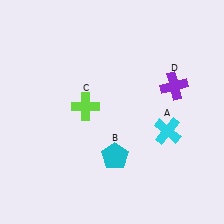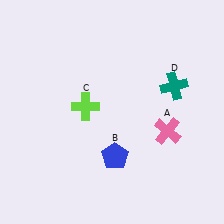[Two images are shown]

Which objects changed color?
A changed from cyan to pink. B changed from cyan to blue. D changed from purple to teal.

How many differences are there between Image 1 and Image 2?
There are 3 differences between the two images.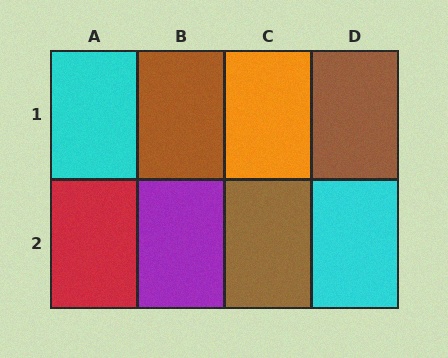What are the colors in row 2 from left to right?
Red, purple, brown, cyan.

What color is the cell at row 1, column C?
Orange.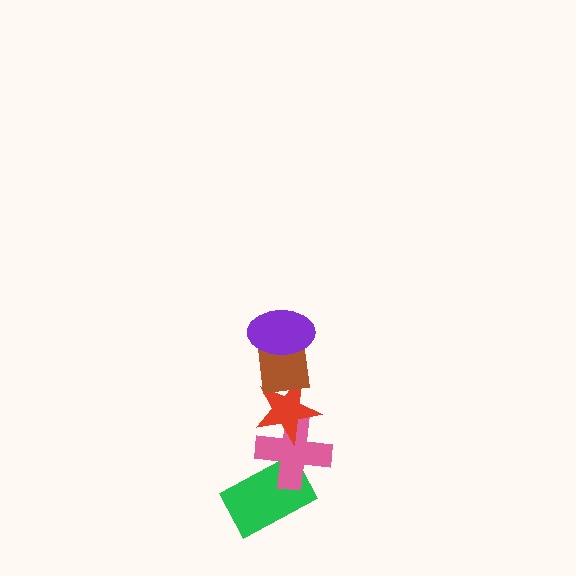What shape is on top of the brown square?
The purple ellipse is on top of the brown square.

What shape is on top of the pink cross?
The red star is on top of the pink cross.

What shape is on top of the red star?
The brown square is on top of the red star.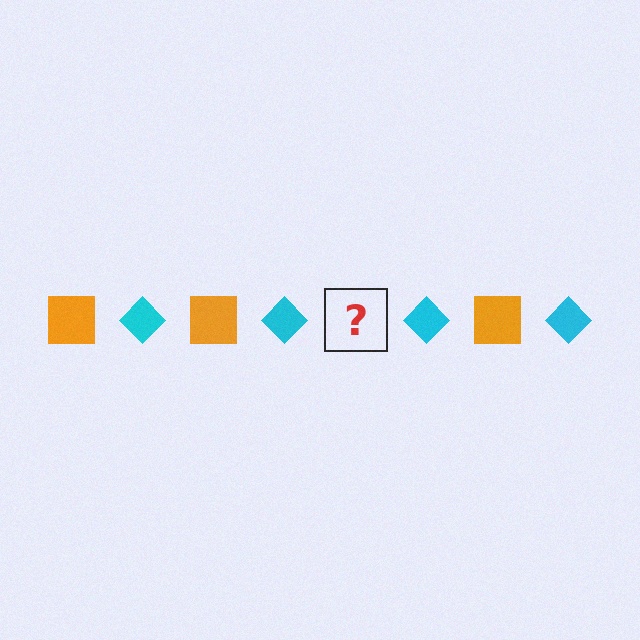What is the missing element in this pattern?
The missing element is an orange square.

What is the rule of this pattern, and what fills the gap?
The rule is that the pattern alternates between orange square and cyan diamond. The gap should be filled with an orange square.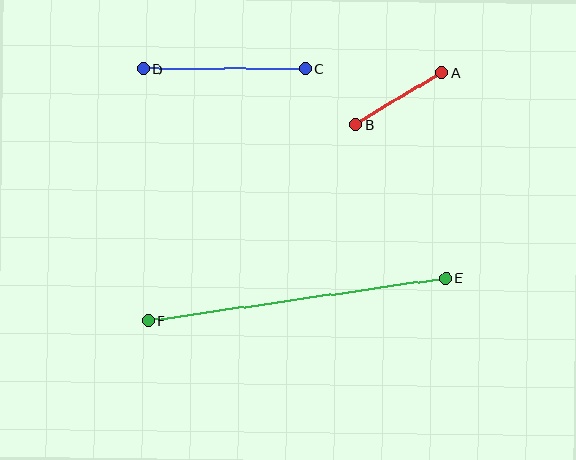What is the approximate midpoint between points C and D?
The midpoint is at approximately (224, 69) pixels.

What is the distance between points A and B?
The distance is approximately 100 pixels.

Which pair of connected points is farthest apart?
Points E and F are farthest apart.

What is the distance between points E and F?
The distance is approximately 301 pixels.